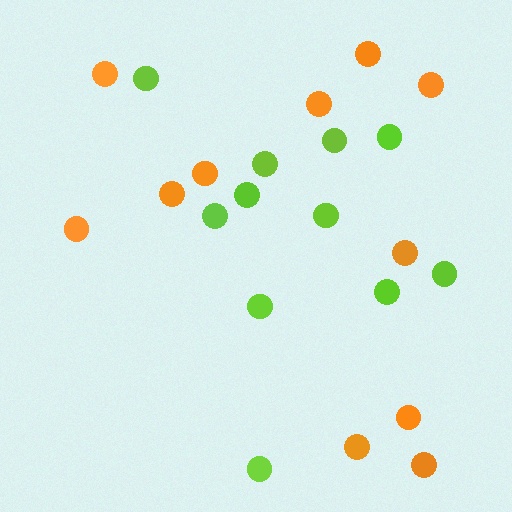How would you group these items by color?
There are 2 groups: one group of lime circles (11) and one group of orange circles (11).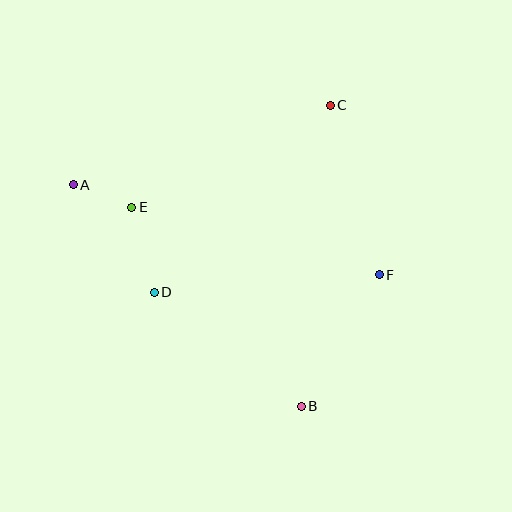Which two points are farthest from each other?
Points A and F are farthest from each other.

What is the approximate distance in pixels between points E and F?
The distance between E and F is approximately 257 pixels.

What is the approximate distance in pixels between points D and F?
The distance between D and F is approximately 226 pixels.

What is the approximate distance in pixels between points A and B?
The distance between A and B is approximately 318 pixels.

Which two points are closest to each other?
Points A and E are closest to each other.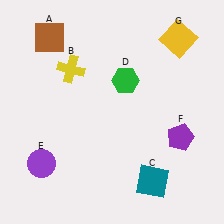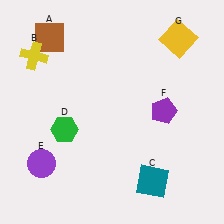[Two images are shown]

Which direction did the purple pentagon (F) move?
The purple pentagon (F) moved up.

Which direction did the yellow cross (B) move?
The yellow cross (B) moved left.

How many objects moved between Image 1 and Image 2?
3 objects moved between the two images.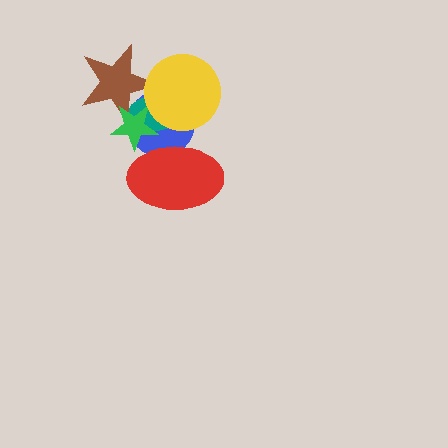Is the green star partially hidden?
Yes, it is partially covered by another shape.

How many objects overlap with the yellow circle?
3 objects overlap with the yellow circle.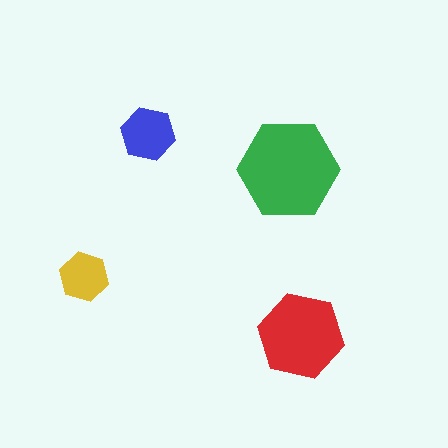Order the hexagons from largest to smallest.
the green one, the red one, the blue one, the yellow one.